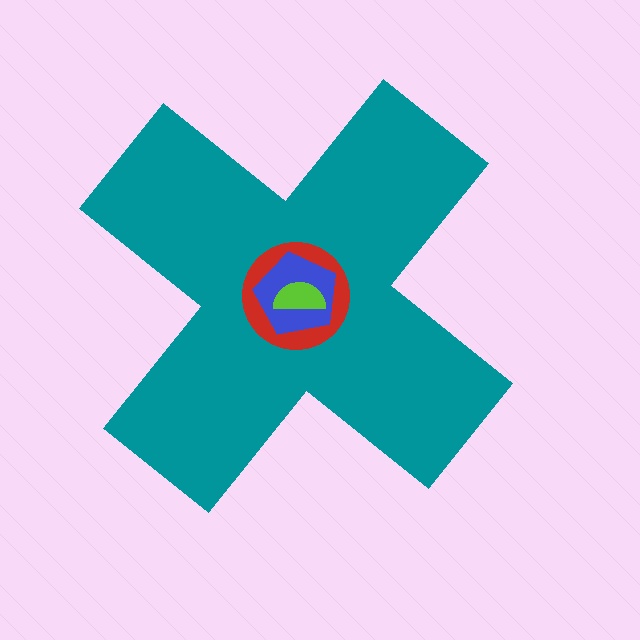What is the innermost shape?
The lime semicircle.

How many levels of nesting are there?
4.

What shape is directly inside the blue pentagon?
The lime semicircle.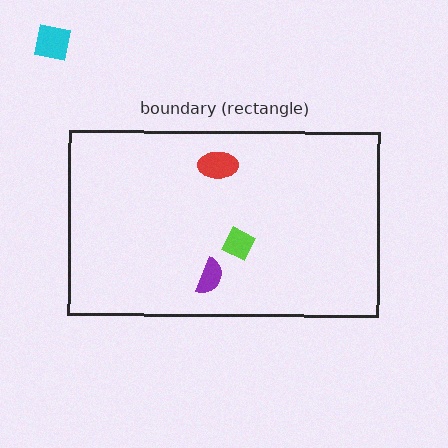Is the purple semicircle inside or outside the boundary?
Inside.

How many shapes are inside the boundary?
3 inside, 1 outside.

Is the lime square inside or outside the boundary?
Inside.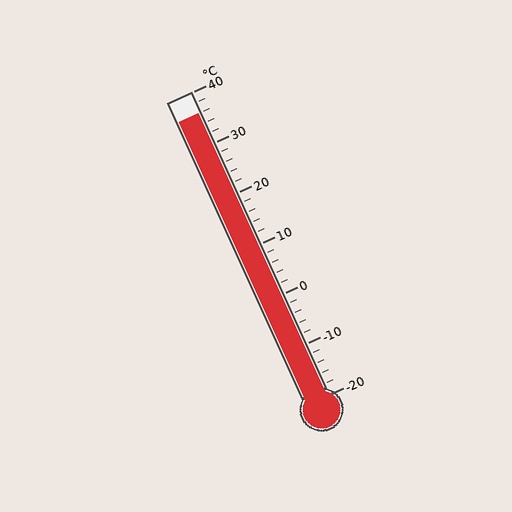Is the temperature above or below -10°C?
The temperature is above -10°C.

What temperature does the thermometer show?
The thermometer shows approximately 36°C.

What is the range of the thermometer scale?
The thermometer scale ranges from -20°C to 40°C.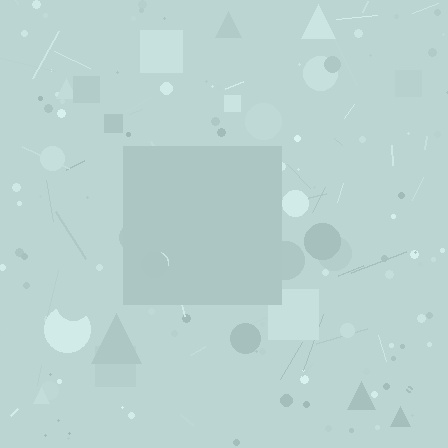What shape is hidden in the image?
A square is hidden in the image.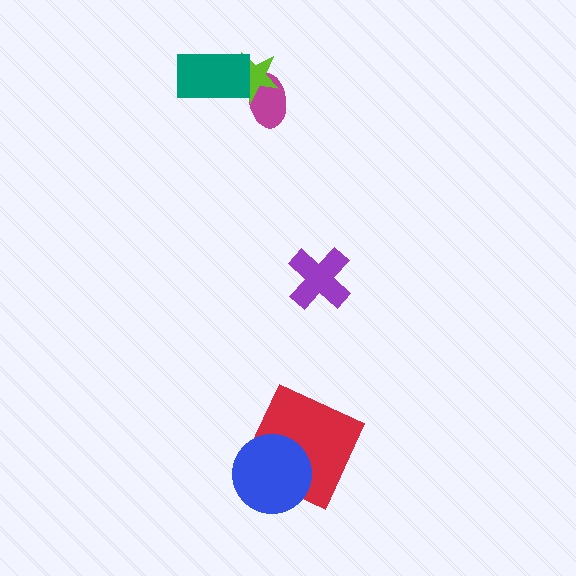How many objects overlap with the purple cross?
0 objects overlap with the purple cross.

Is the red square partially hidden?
Yes, it is partially covered by another shape.